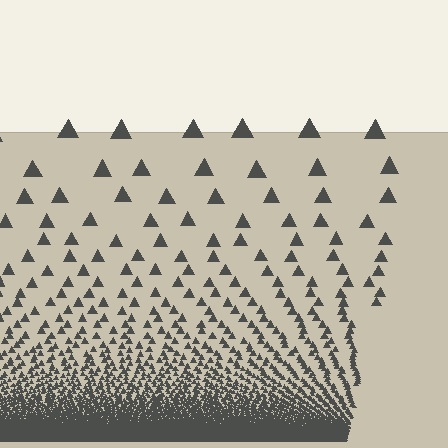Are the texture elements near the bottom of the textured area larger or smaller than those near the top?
Smaller. The gradient is inverted — elements near the bottom are smaller and denser.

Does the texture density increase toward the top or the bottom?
Density increases toward the bottom.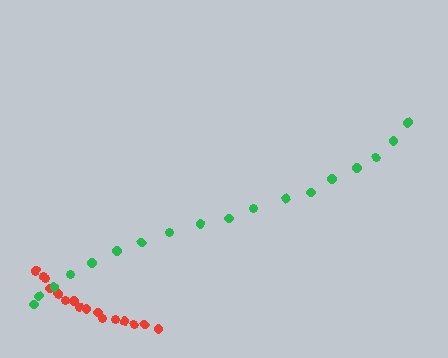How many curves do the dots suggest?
There are 2 distinct paths.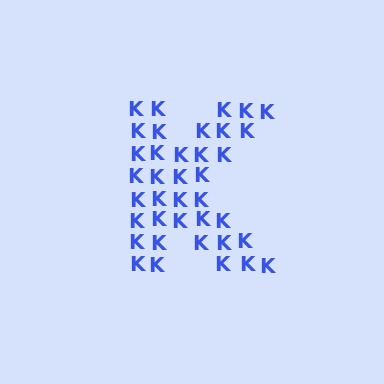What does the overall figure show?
The overall figure shows the letter K.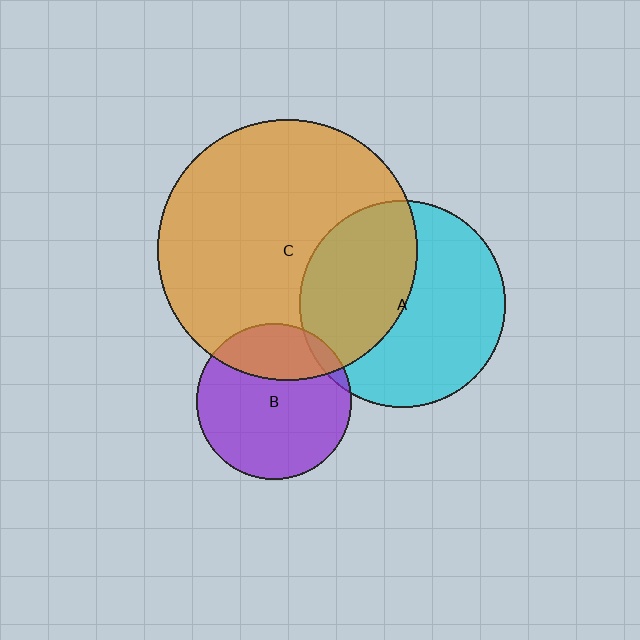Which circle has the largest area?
Circle C (orange).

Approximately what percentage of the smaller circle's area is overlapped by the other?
Approximately 5%.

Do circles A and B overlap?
Yes.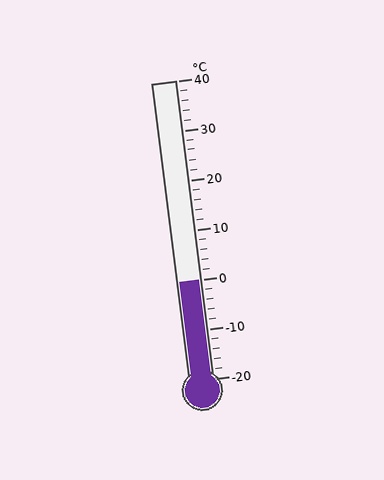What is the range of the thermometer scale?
The thermometer scale ranges from -20°C to 40°C.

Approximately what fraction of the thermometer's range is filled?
The thermometer is filled to approximately 35% of its range.